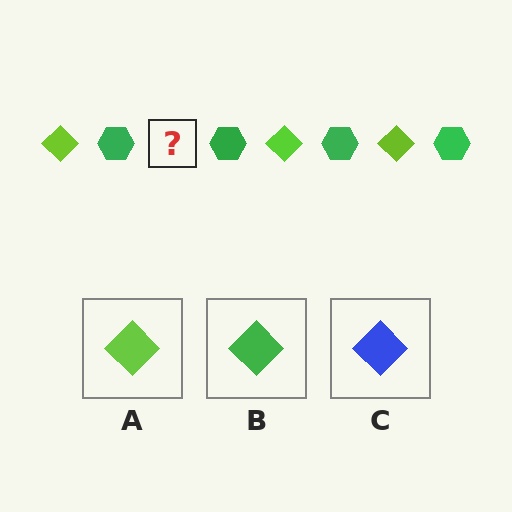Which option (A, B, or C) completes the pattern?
A.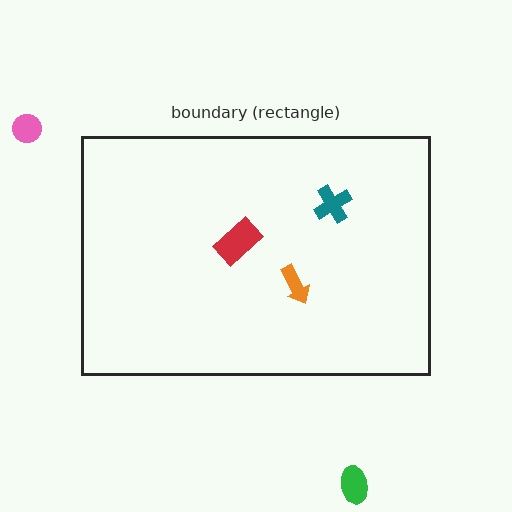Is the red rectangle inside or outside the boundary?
Inside.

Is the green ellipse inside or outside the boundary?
Outside.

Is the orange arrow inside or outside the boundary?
Inside.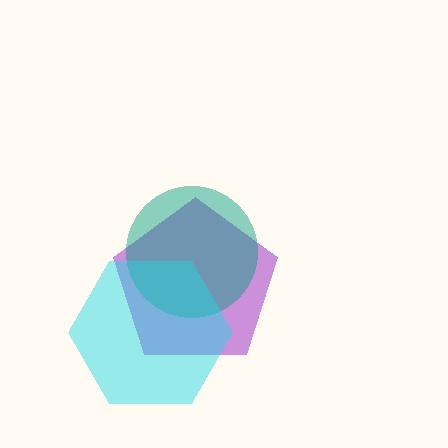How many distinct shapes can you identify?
There are 3 distinct shapes: a purple pentagon, a teal circle, a cyan hexagon.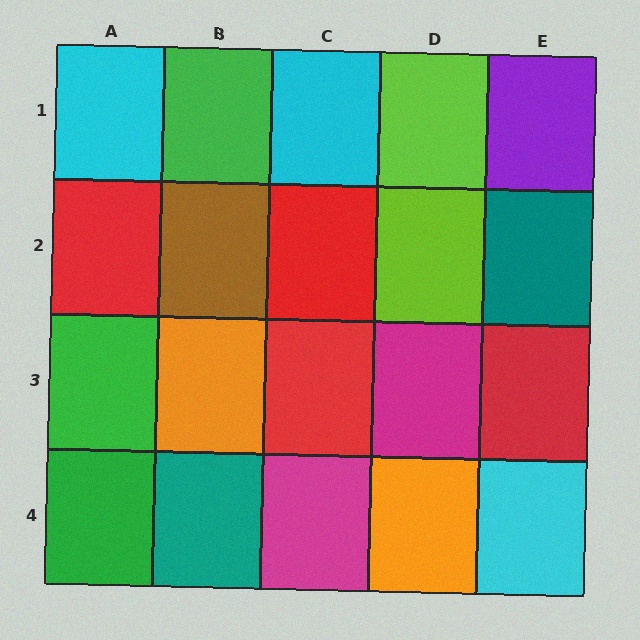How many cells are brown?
1 cell is brown.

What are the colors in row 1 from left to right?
Cyan, green, cyan, lime, purple.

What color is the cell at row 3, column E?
Red.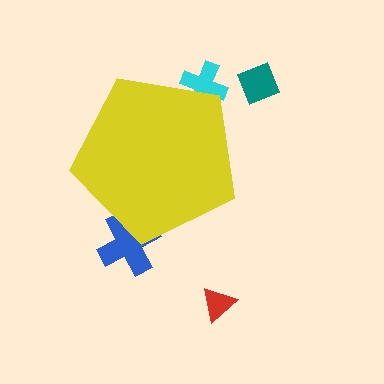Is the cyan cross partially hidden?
Yes, the cyan cross is partially hidden behind the yellow pentagon.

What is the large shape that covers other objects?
A yellow pentagon.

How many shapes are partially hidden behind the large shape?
2 shapes are partially hidden.